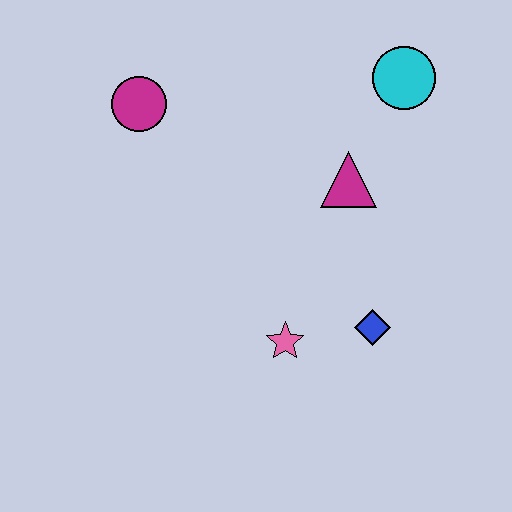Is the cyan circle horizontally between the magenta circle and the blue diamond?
No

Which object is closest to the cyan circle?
The magenta triangle is closest to the cyan circle.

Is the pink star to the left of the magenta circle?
No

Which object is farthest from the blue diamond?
The magenta circle is farthest from the blue diamond.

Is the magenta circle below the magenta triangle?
No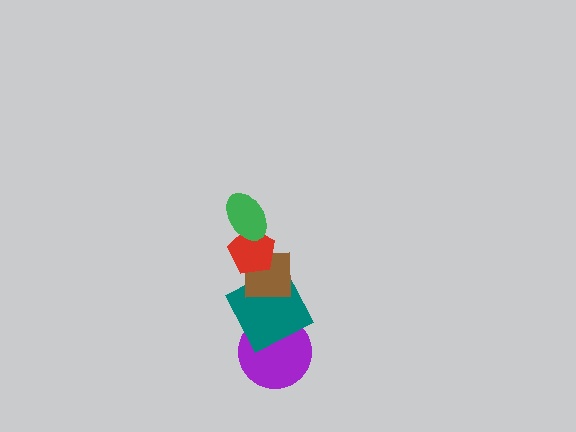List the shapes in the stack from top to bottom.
From top to bottom: the green ellipse, the red pentagon, the brown square, the teal square, the purple circle.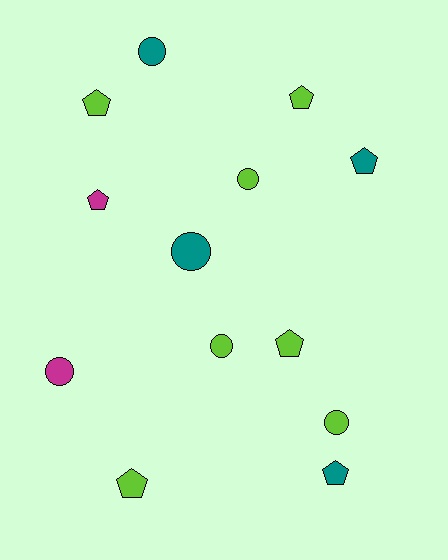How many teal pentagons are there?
There are 2 teal pentagons.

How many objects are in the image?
There are 13 objects.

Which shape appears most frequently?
Pentagon, with 7 objects.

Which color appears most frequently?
Lime, with 7 objects.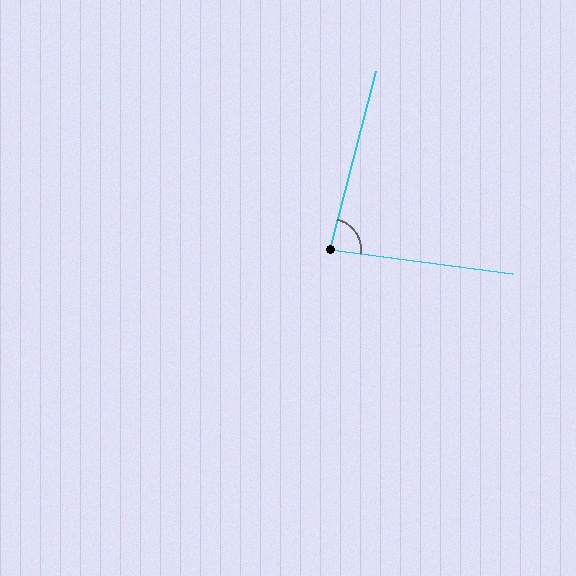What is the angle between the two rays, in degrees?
Approximately 83 degrees.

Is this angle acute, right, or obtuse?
It is acute.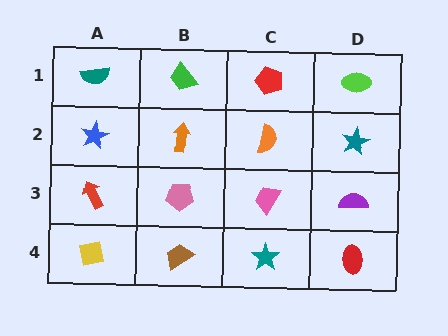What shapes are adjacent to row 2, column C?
A red pentagon (row 1, column C), a pink trapezoid (row 3, column C), an orange arrow (row 2, column B), a teal star (row 2, column D).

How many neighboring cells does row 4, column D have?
2.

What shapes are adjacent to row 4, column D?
A purple semicircle (row 3, column D), a teal star (row 4, column C).